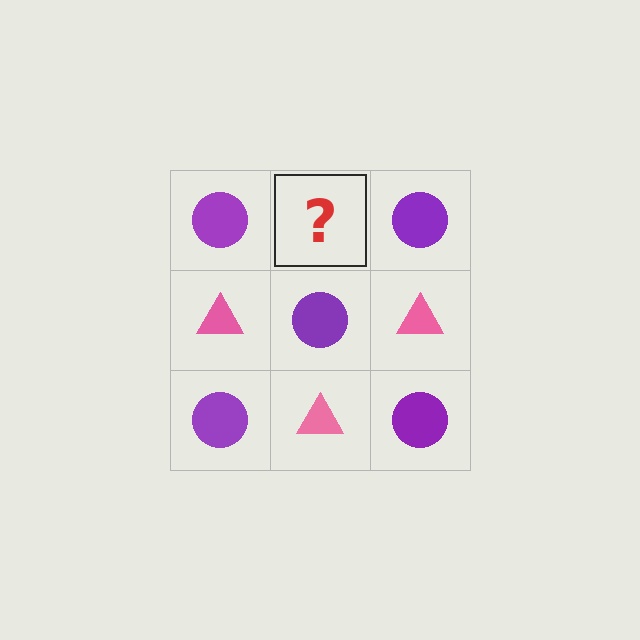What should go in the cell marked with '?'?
The missing cell should contain a pink triangle.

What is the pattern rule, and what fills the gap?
The rule is that it alternates purple circle and pink triangle in a checkerboard pattern. The gap should be filled with a pink triangle.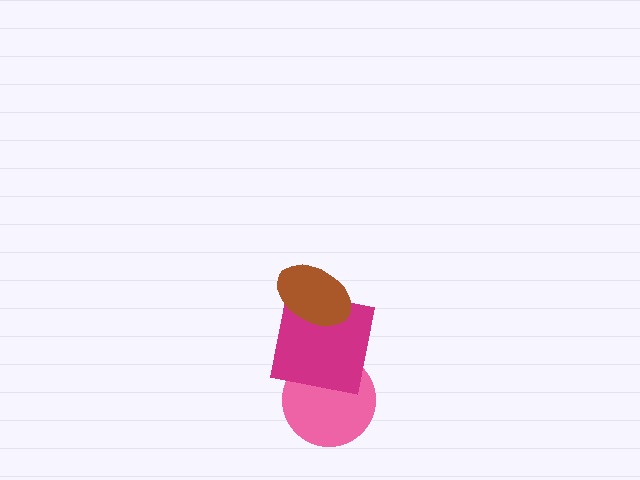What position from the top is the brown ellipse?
The brown ellipse is 1st from the top.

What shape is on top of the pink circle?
The magenta square is on top of the pink circle.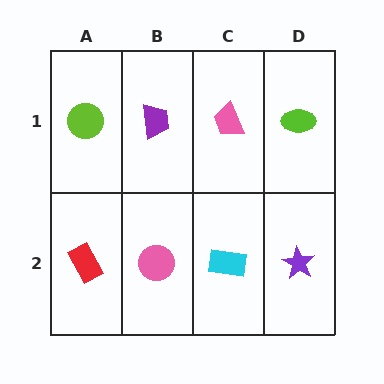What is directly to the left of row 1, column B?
A lime circle.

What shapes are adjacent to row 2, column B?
A purple trapezoid (row 1, column B), a red rectangle (row 2, column A), a cyan rectangle (row 2, column C).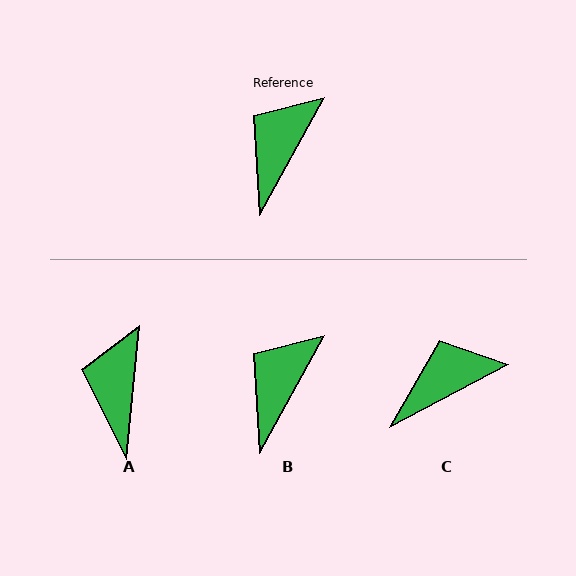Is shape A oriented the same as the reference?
No, it is off by about 23 degrees.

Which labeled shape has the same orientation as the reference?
B.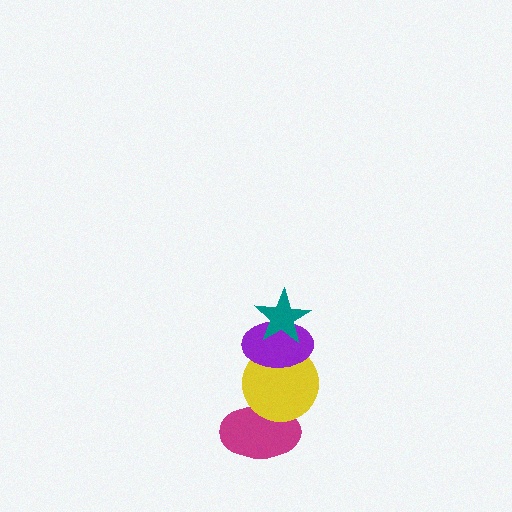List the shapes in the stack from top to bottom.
From top to bottom: the teal star, the purple ellipse, the yellow circle, the magenta ellipse.